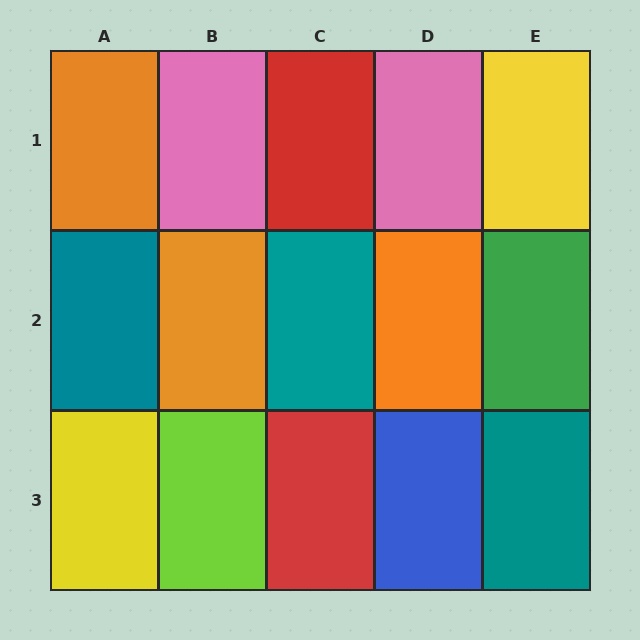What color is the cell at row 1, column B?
Pink.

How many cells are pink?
2 cells are pink.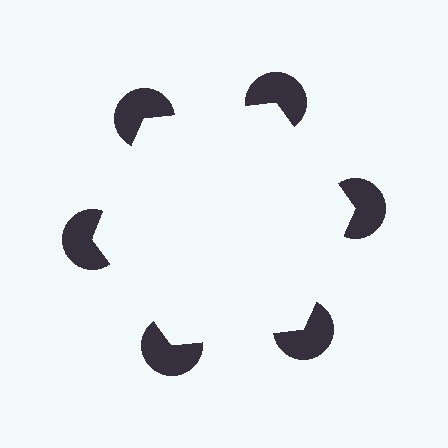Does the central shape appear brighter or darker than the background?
It typically appears slightly brighter than the background, even though no actual brightness change is drawn.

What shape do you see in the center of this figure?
An illusory hexagon — its edges are inferred from the aligned wedge cuts in the pac-man discs, not physically drawn.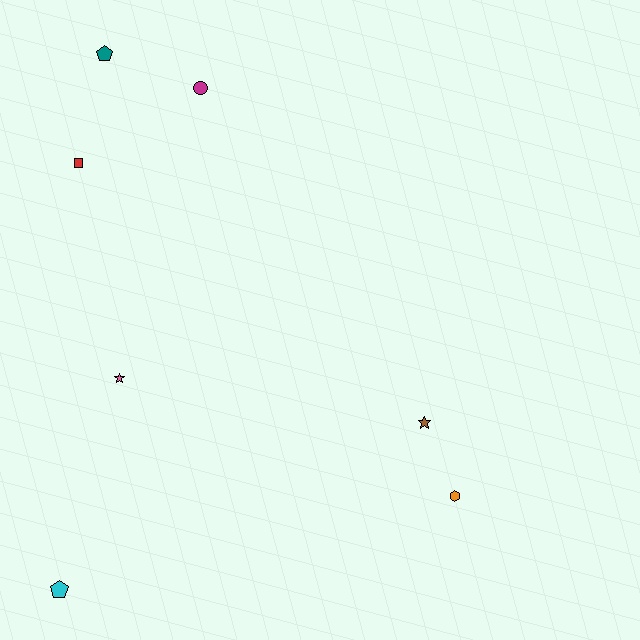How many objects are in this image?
There are 7 objects.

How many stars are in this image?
There are 2 stars.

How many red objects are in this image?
There is 1 red object.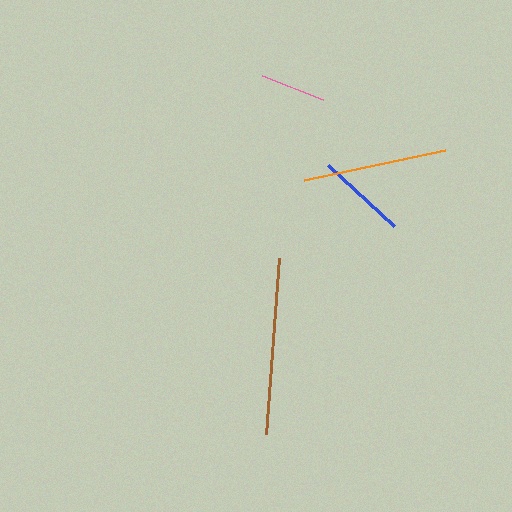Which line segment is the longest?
The brown line is the longest at approximately 177 pixels.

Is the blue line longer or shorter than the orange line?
The orange line is longer than the blue line.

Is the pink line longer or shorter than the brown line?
The brown line is longer than the pink line.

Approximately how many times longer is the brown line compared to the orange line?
The brown line is approximately 1.2 times the length of the orange line.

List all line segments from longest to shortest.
From longest to shortest: brown, orange, blue, pink.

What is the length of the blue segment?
The blue segment is approximately 90 pixels long.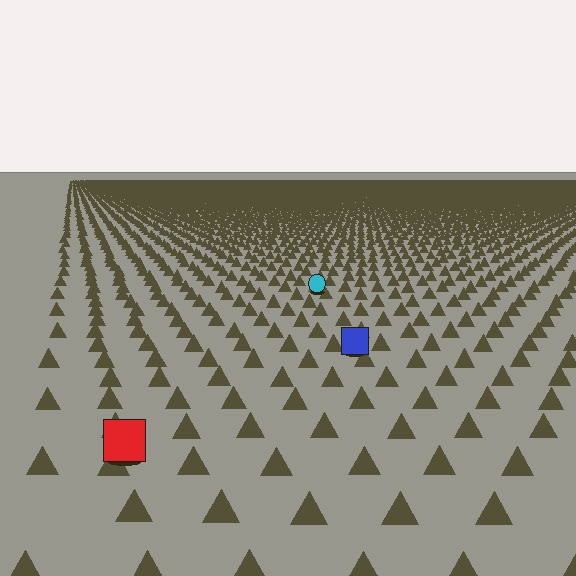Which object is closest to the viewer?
The red square is closest. The texture marks near it are larger and more spread out.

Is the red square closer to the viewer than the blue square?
Yes. The red square is closer — you can tell from the texture gradient: the ground texture is coarser near it.